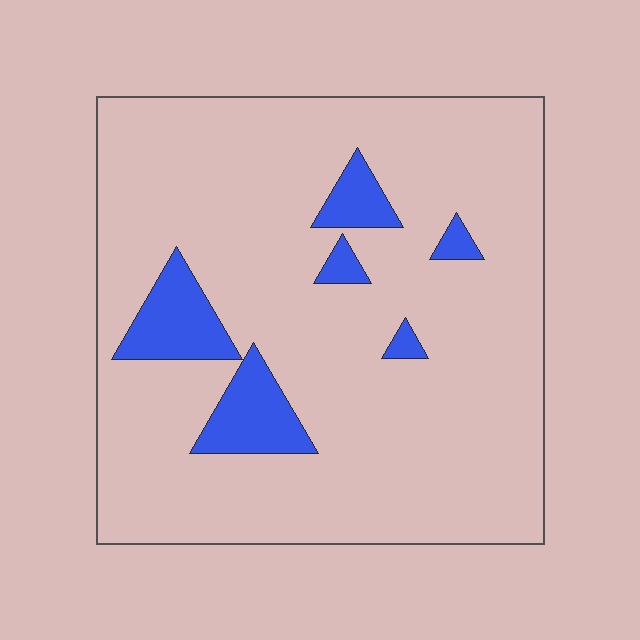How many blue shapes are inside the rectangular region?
6.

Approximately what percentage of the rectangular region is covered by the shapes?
Approximately 10%.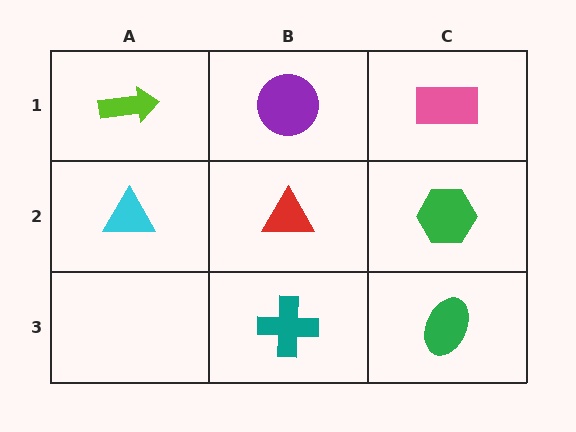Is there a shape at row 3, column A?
No, that cell is empty.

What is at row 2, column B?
A red triangle.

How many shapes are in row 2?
3 shapes.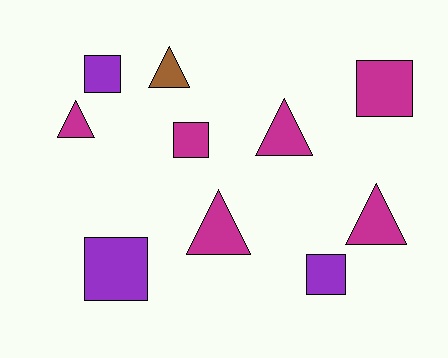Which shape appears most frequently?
Square, with 5 objects.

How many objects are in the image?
There are 10 objects.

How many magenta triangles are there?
There are 4 magenta triangles.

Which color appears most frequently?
Magenta, with 6 objects.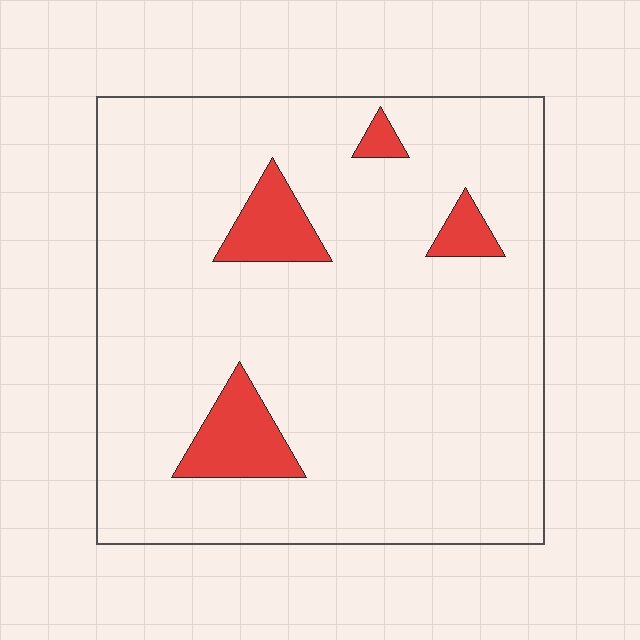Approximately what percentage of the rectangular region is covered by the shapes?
Approximately 10%.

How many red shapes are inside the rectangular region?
4.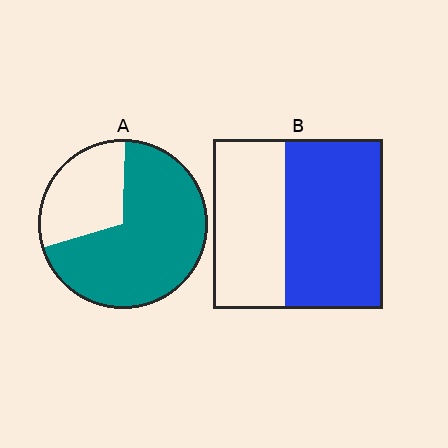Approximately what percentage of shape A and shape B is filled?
A is approximately 70% and B is approximately 60%.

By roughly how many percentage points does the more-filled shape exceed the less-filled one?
By roughly 15 percentage points (A over B).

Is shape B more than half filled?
Yes.